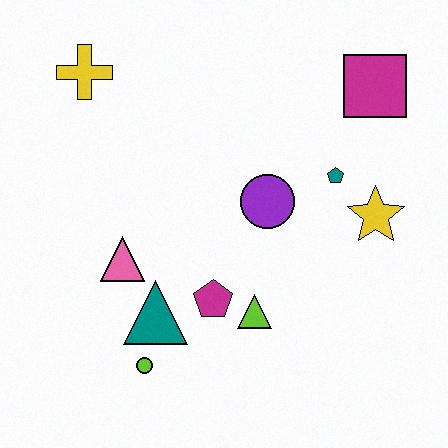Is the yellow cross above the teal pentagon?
Yes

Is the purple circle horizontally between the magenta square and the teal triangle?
Yes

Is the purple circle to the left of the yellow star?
Yes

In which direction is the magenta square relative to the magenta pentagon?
The magenta square is above the magenta pentagon.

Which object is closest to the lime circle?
The teal triangle is closest to the lime circle.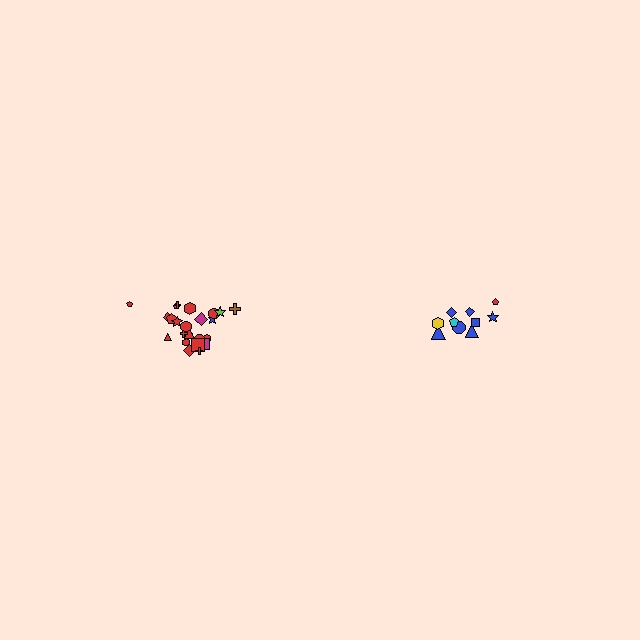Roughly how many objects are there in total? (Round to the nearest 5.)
Roughly 35 objects in total.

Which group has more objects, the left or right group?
The left group.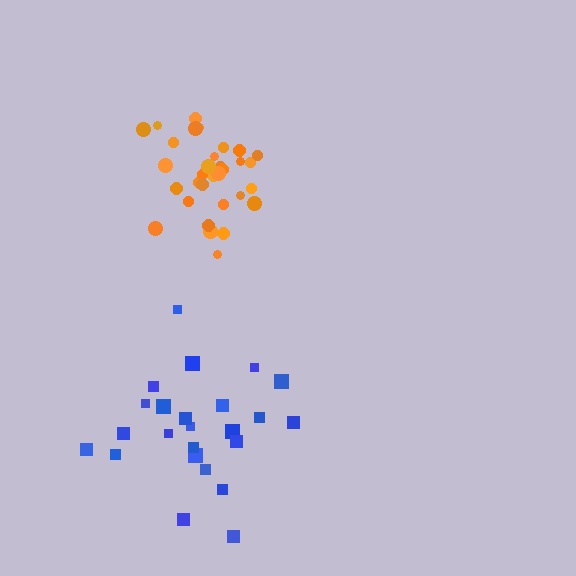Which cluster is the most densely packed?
Orange.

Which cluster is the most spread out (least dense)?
Blue.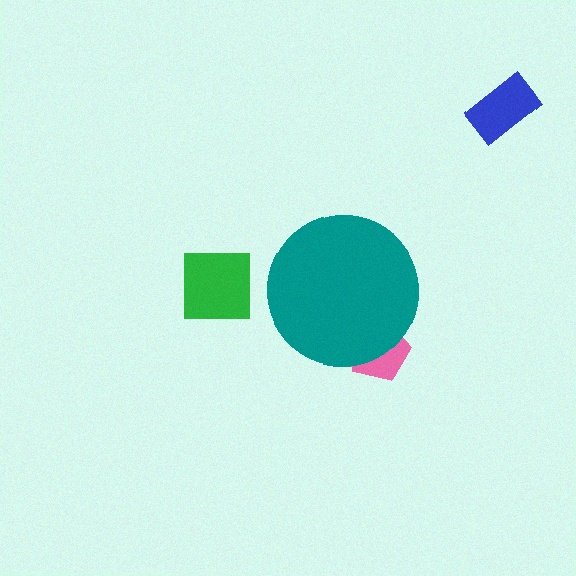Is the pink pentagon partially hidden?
Yes, the pink pentagon is partially hidden behind the teal circle.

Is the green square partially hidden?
No, the green square is fully visible.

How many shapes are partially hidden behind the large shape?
1 shape is partially hidden.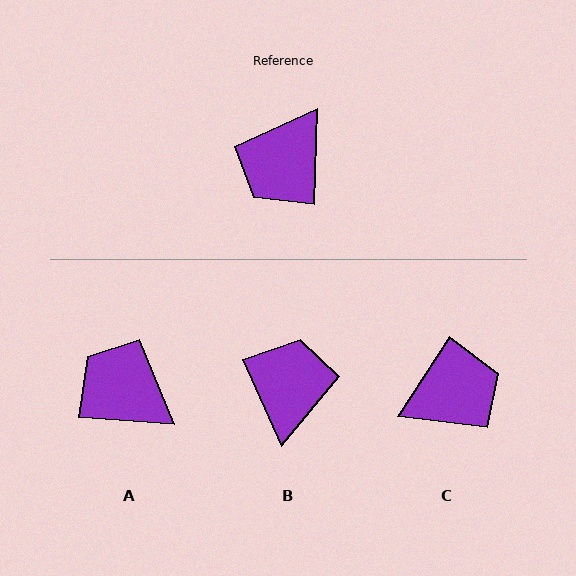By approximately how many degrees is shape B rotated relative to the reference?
Approximately 154 degrees clockwise.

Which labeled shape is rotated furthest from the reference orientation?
B, about 154 degrees away.